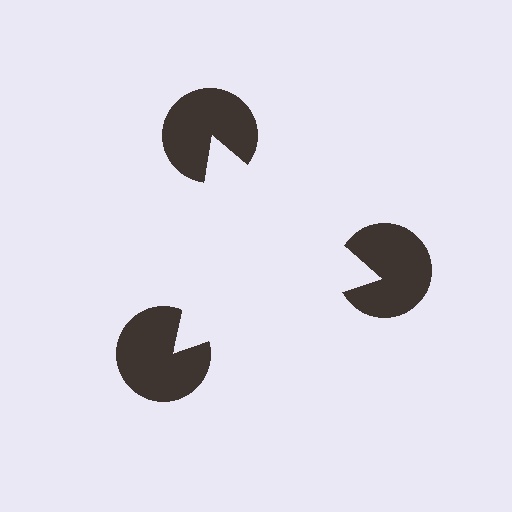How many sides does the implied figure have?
3 sides.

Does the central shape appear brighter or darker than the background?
It typically appears slightly brighter than the background, even though no actual brightness change is drawn.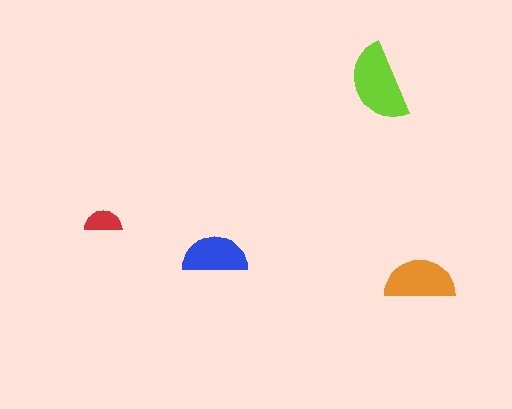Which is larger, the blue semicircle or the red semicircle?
The blue one.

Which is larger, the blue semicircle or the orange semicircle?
The orange one.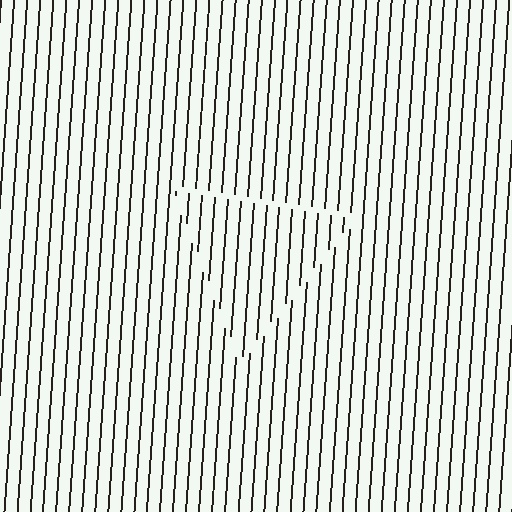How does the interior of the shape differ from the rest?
The interior of the shape contains the same grating, shifted by half a period — the contour is defined by the phase discontinuity where line-ends from the inner and outer gratings abut.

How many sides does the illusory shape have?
3 sides — the line-ends trace a triangle.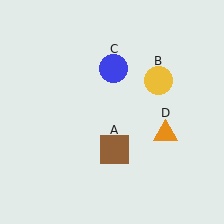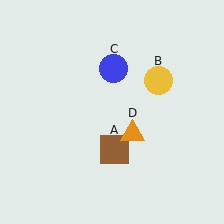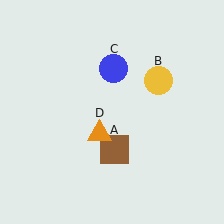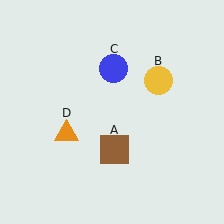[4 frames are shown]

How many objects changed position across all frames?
1 object changed position: orange triangle (object D).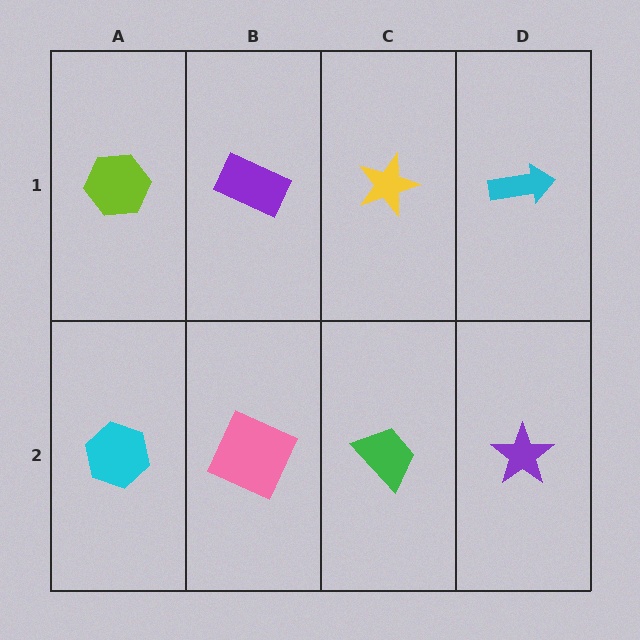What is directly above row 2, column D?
A cyan arrow.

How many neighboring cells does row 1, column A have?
2.